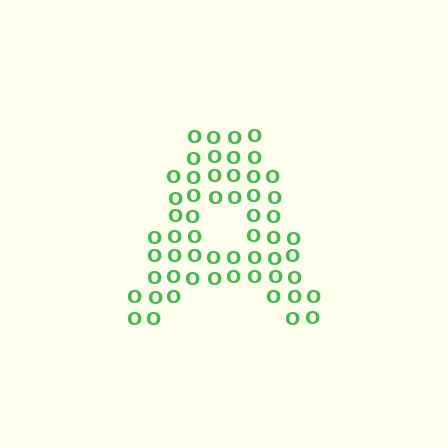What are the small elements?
The small elements are letter O's.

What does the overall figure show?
The overall figure shows the letter A.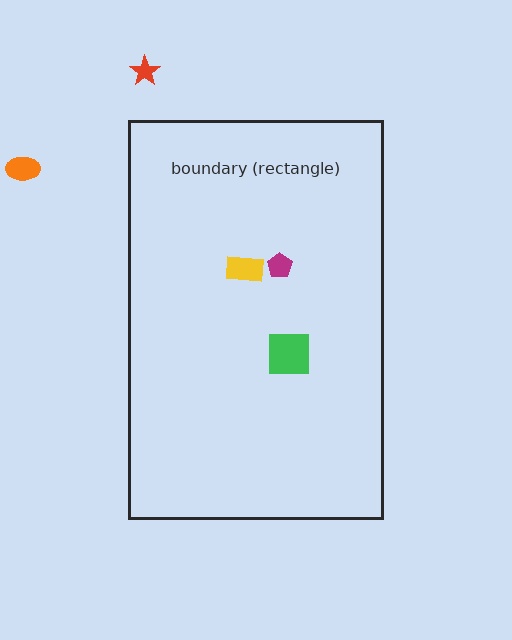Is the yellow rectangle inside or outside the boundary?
Inside.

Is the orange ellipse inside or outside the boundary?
Outside.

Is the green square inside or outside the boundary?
Inside.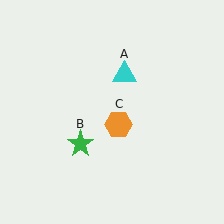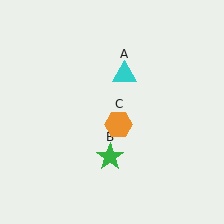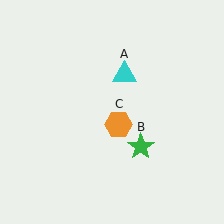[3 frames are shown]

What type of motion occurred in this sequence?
The green star (object B) rotated counterclockwise around the center of the scene.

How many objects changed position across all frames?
1 object changed position: green star (object B).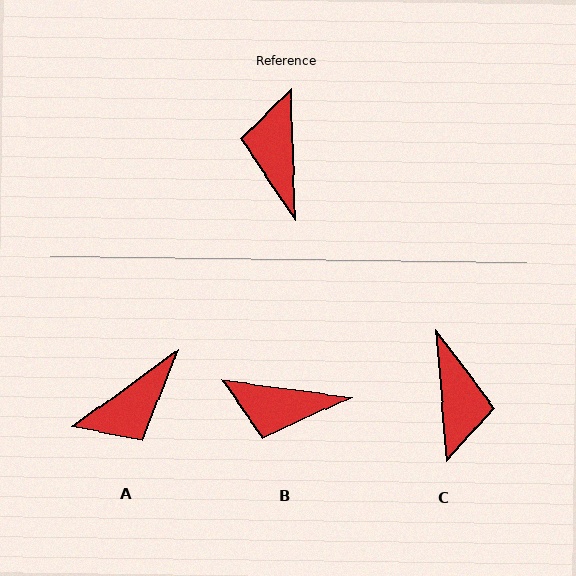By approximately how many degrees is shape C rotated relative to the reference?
Approximately 177 degrees clockwise.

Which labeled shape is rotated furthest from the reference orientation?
C, about 177 degrees away.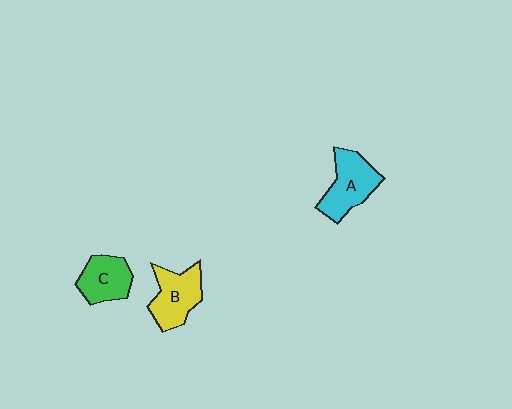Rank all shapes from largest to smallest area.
From largest to smallest: A (cyan), B (yellow), C (green).